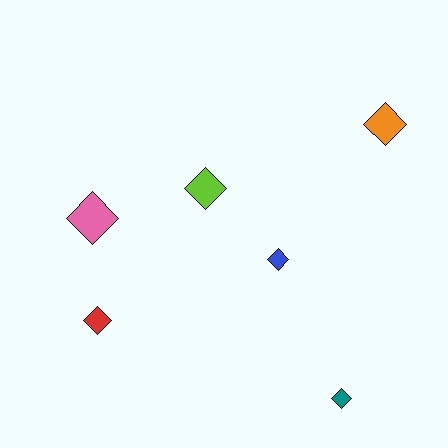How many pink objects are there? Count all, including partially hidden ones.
There is 1 pink object.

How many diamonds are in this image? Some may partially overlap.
There are 6 diamonds.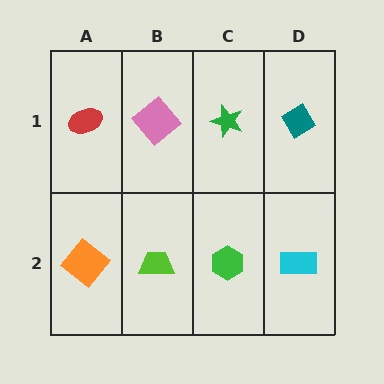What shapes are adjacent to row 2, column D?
A teal diamond (row 1, column D), a green hexagon (row 2, column C).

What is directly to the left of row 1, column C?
A pink diamond.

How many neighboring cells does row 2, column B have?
3.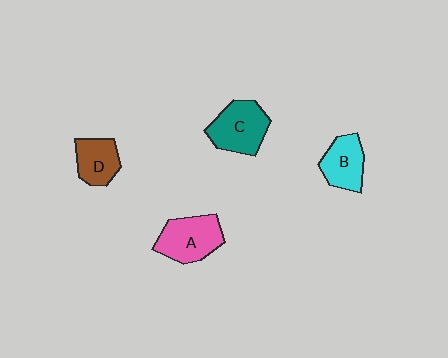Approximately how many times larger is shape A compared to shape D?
Approximately 1.4 times.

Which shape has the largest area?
Shape C (teal).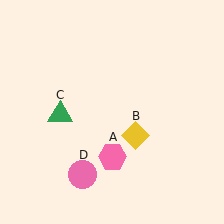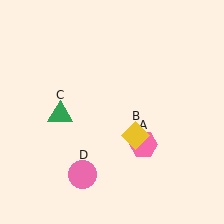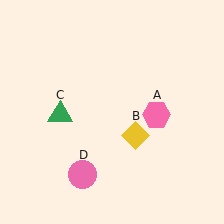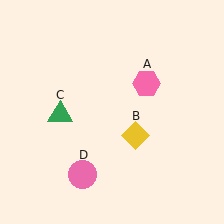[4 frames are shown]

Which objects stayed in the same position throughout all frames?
Yellow diamond (object B) and green triangle (object C) and pink circle (object D) remained stationary.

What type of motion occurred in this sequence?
The pink hexagon (object A) rotated counterclockwise around the center of the scene.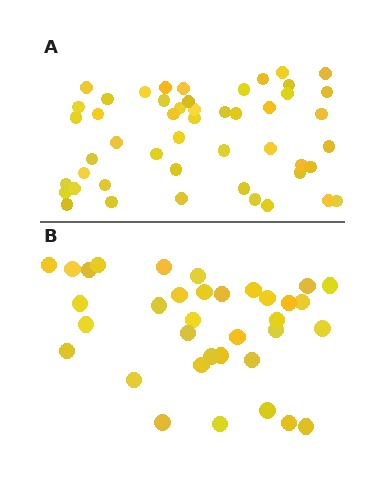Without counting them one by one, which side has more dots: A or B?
Region A (the top region) has more dots.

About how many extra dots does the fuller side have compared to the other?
Region A has approximately 15 more dots than region B.